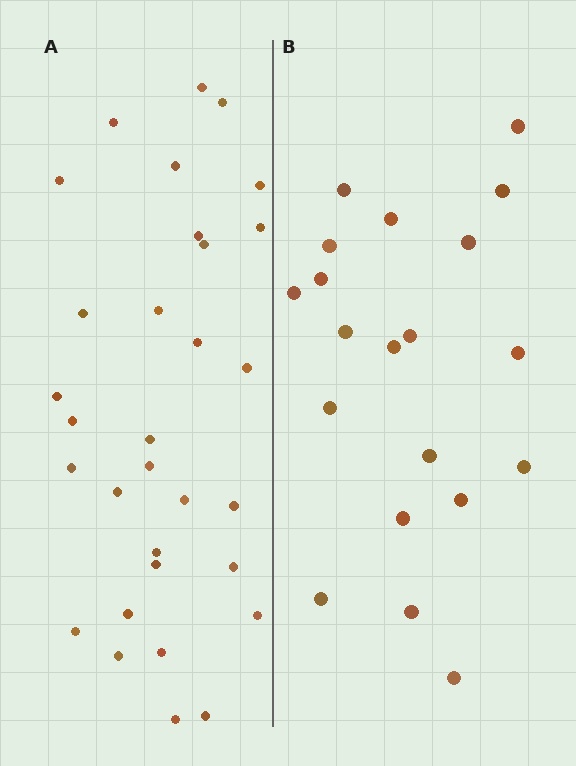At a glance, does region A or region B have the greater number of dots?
Region A (the left region) has more dots.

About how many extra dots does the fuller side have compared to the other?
Region A has roughly 12 or so more dots than region B.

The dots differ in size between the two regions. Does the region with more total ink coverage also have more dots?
No. Region B has more total ink coverage because its dots are larger, but region A actually contains more individual dots. Total area can be misleading — the number of items is what matters here.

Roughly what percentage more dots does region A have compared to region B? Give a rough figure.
About 55% more.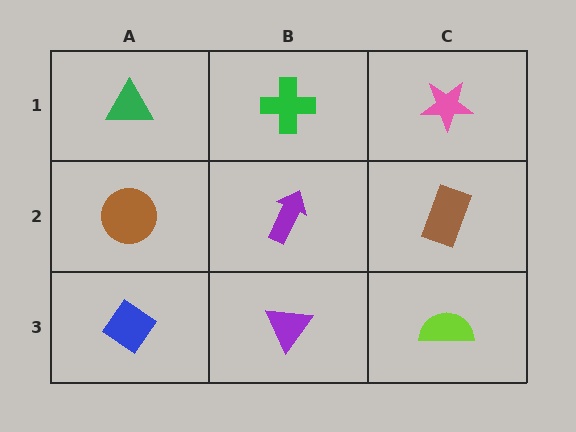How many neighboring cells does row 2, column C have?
3.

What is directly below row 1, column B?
A purple arrow.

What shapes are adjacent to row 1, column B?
A purple arrow (row 2, column B), a green triangle (row 1, column A), a pink star (row 1, column C).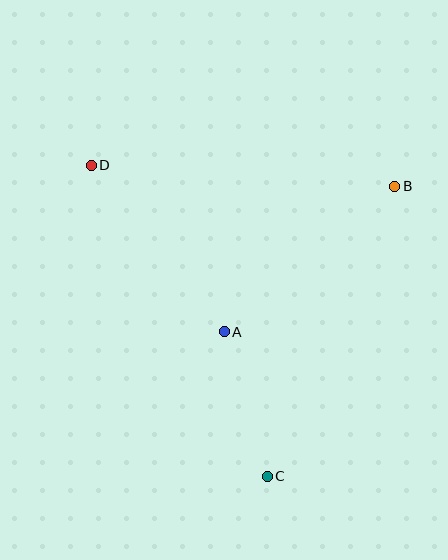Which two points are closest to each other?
Points A and C are closest to each other.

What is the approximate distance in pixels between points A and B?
The distance between A and B is approximately 224 pixels.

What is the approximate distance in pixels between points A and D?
The distance between A and D is approximately 213 pixels.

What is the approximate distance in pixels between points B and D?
The distance between B and D is approximately 304 pixels.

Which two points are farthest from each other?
Points C and D are farthest from each other.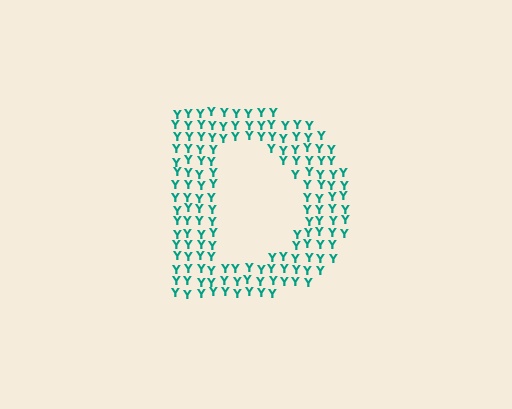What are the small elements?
The small elements are letter Y's.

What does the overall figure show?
The overall figure shows the letter D.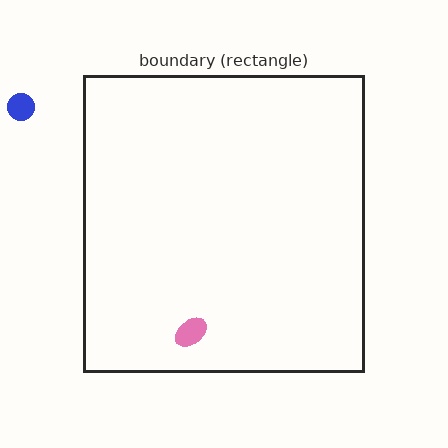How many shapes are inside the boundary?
1 inside, 1 outside.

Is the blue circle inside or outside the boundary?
Outside.